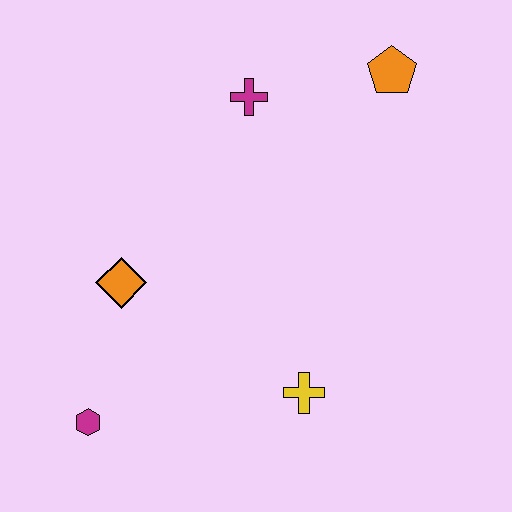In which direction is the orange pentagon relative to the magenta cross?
The orange pentagon is to the right of the magenta cross.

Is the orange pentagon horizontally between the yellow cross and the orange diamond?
No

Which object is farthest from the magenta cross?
The magenta hexagon is farthest from the magenta cross.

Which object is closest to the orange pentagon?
The magenta cross is closest to the orange pentagon.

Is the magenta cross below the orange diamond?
No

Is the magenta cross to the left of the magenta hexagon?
No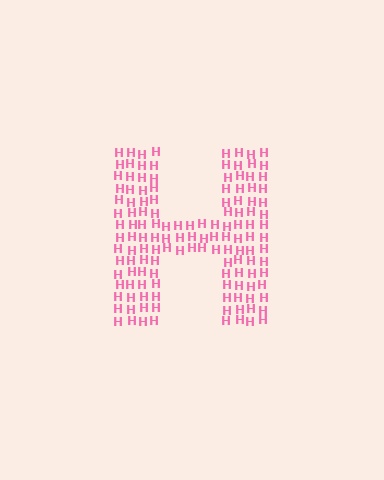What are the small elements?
The small elements are letter H's.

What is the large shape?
The large shape is the letter H.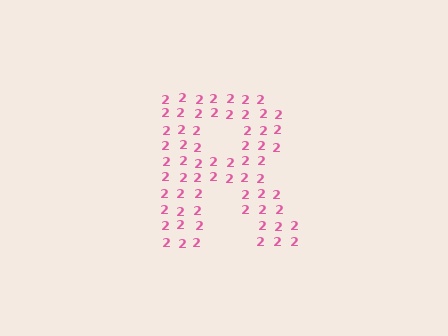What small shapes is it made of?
It is made of small digit 2's.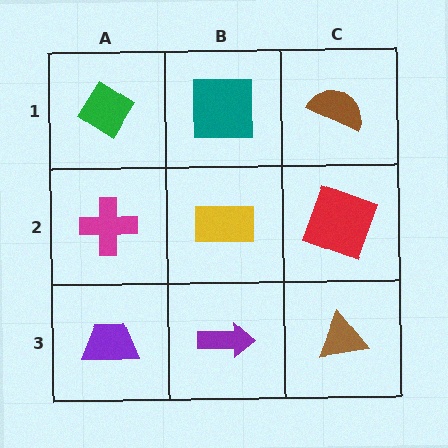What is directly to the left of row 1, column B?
A green diamond.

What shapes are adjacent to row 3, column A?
A magenta cross (row 2, column A), a purple arrow (row 3, column B).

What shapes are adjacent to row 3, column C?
A red square (row 2, column C), a purple arrow (row 3, column B).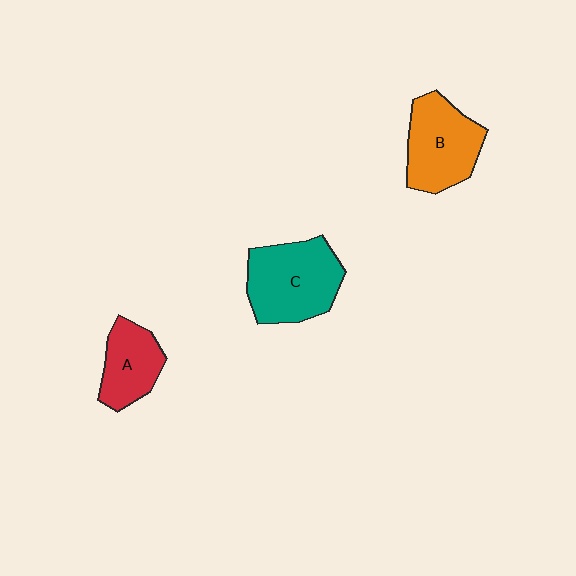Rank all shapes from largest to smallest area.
From largest to smallest: C (teal), B (orange), A (red).